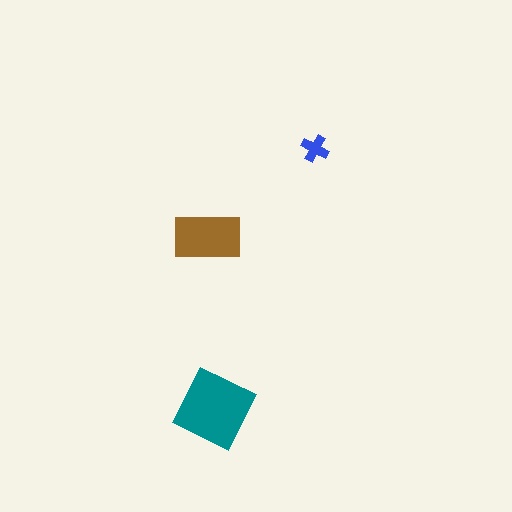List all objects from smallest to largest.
The blue cross, the brown rectangle, the teal square.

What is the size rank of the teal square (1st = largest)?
1st.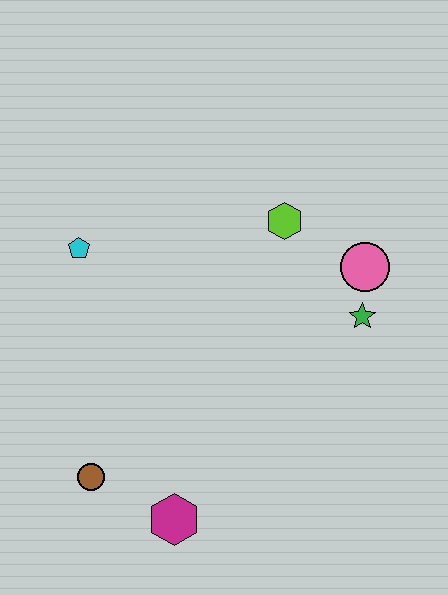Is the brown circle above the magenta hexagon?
Yes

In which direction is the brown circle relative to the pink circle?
The brown circle is to the left of the pink circle.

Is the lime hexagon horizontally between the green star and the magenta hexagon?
Yes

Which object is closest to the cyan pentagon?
The lime hexagon is closest to the cyan pentagon.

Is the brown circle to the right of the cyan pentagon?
Yes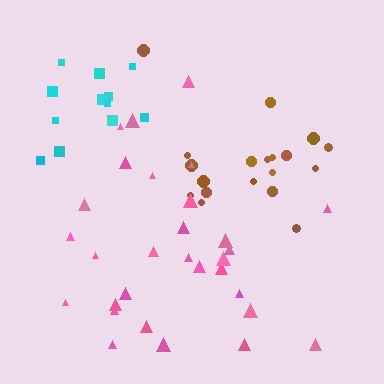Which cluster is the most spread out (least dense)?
Cyan.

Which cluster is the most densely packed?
Brown.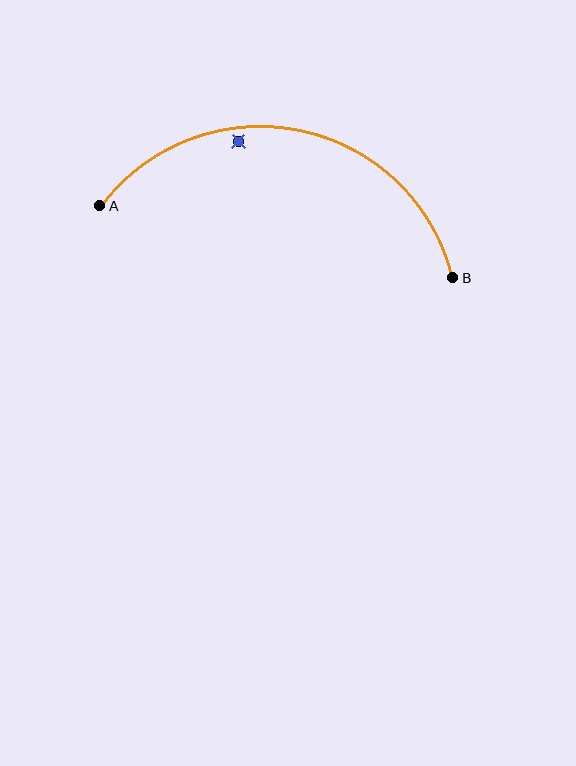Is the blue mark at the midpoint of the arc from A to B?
No — the blue mark does not lie on the arc at all. It sits slightly inside the curve.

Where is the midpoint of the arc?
The arc midpoint is the point on the curve farthest from the straight line joining A and B. It sits above that line.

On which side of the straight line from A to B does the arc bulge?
The arc bulges above the straight line connecting A and B.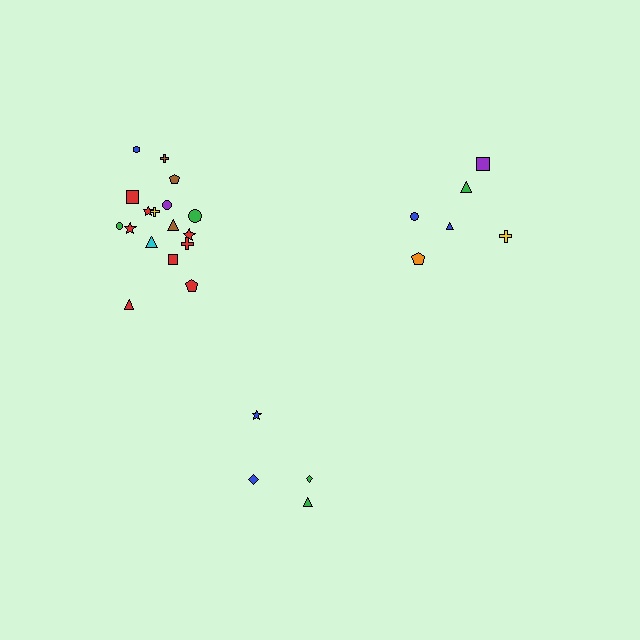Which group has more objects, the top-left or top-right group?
The top-left group.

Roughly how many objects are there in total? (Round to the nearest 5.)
Roughly 30 objects in total.